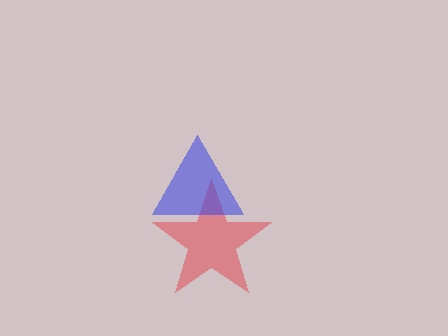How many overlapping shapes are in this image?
There are 2 overlapping shapes in the image.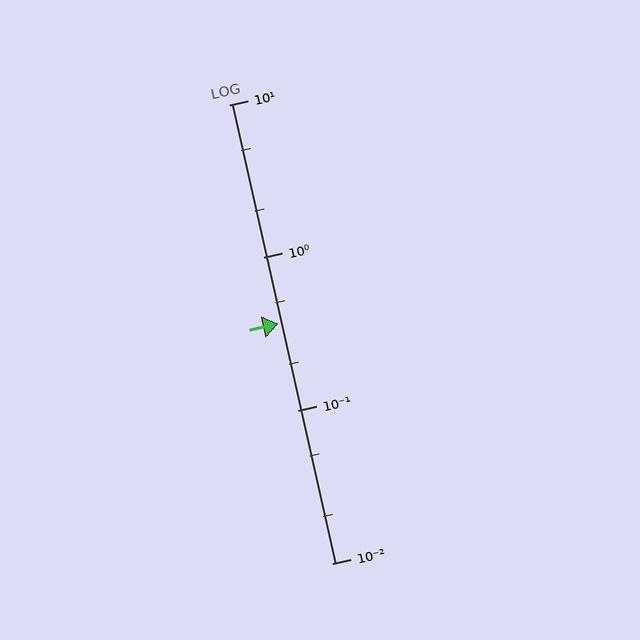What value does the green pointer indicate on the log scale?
The pointer indicates approximately 0.37.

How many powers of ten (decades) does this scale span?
The scale spans 3 decades, from 0.01 to 10.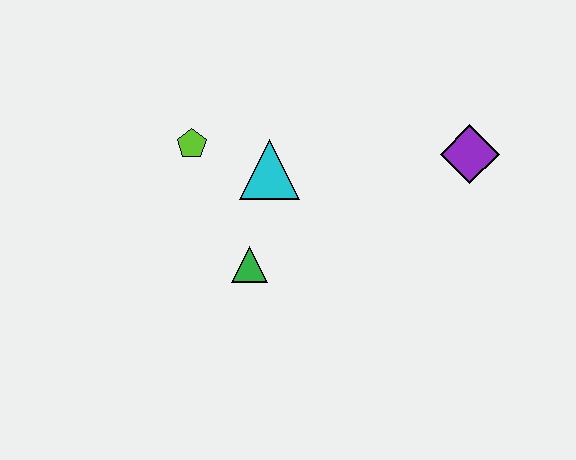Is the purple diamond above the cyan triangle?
Yes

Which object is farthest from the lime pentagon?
The purple diamond is farthest from the lime pentagon.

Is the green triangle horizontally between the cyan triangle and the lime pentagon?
Yes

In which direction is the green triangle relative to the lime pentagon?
The green triangle is below the lime pentagon.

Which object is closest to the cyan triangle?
The lime pentagon is closest to the cyan triangle.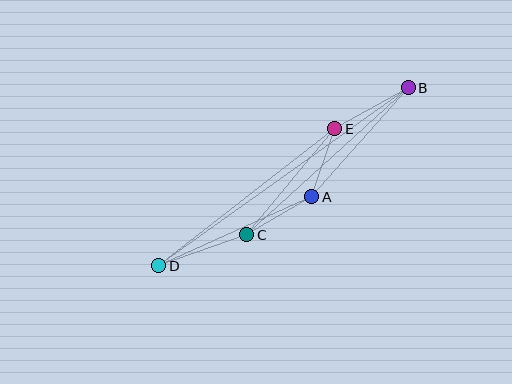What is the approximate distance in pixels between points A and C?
The distance between A and C is approximately 76 pixels.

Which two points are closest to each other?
Points A and E are closest to each other.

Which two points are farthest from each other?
Points B and D are farthest from each other.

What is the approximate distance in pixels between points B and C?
The distance between B and C is approximately 218 pixels.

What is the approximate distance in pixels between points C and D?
The distance between C and D is approximately 93 pixels.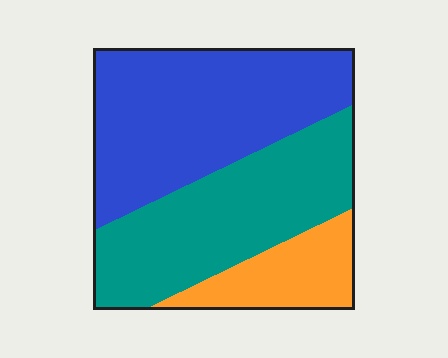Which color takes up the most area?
Blue, at roughly 45%.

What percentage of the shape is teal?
Teal covers roughly 40% of the shape.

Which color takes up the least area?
Orange, at roughly 15%.